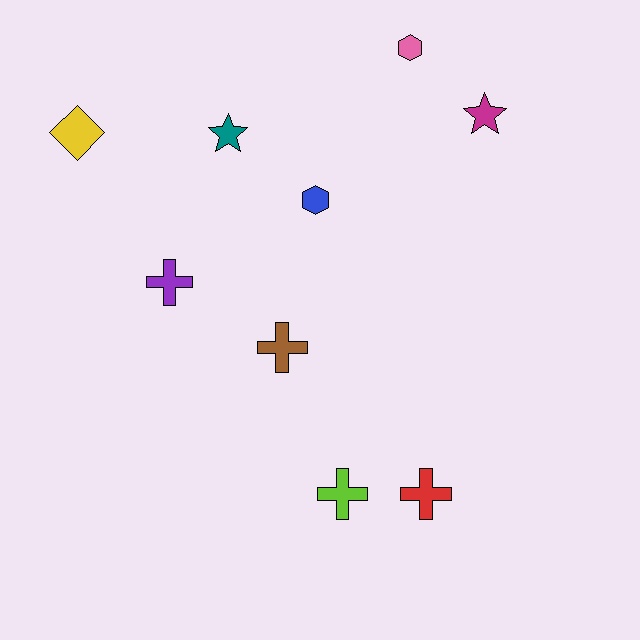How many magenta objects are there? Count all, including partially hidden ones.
There is 1 magenta object.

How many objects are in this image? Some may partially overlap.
There are 9 objects.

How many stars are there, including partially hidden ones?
There are 2 stars.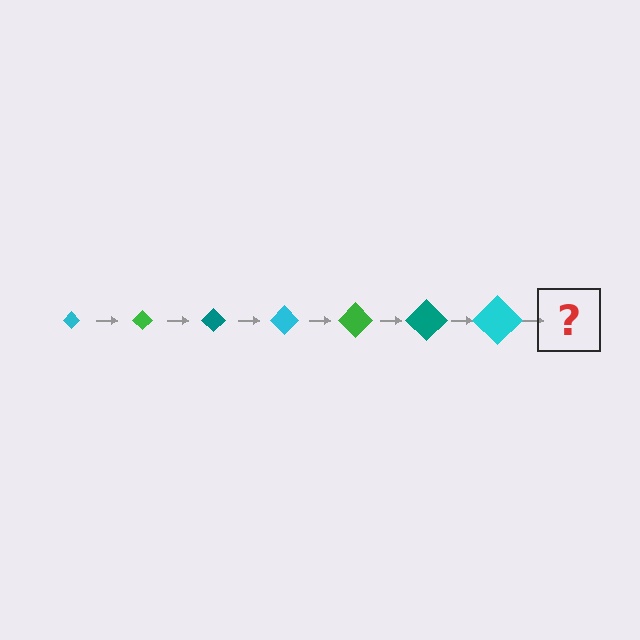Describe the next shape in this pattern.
It should be a green diamond, larger than the previous one.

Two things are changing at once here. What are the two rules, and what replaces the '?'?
The two rules are that the diamond grows larger each step and the color cycles through cyan, green, and teal. The '?' should be a green diamond, larger than the previous one.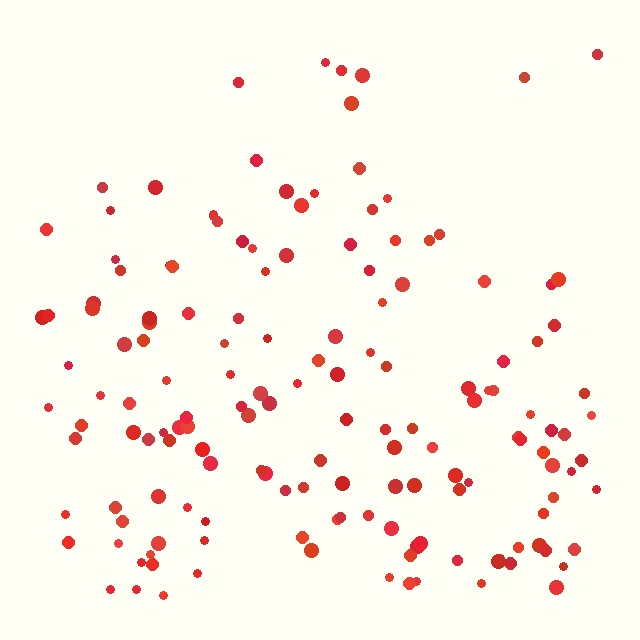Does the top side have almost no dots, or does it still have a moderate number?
Still a moderate number, just noticeably fewer than the bottom.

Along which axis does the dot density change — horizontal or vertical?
Vertical.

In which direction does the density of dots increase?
From top to bottom, with the bottom side densest.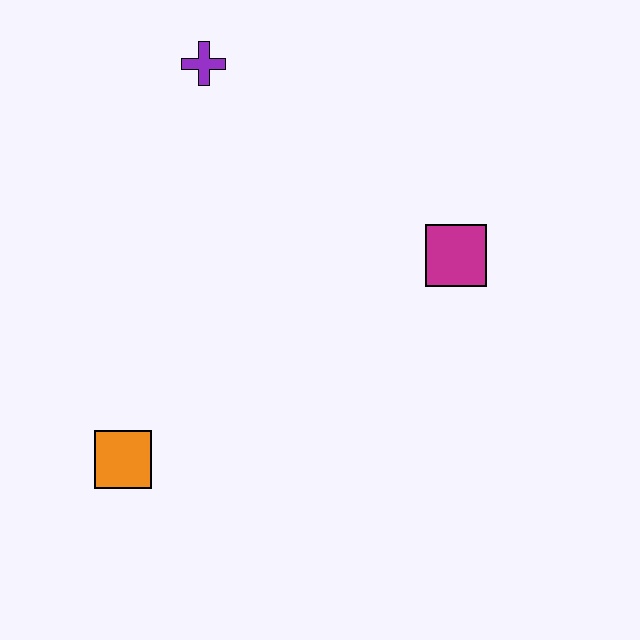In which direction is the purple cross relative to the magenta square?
The purple cross is to the left of the magenta square.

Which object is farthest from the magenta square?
The orange square is farthest from the magenta square.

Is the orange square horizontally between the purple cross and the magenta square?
No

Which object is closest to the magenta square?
The purple cross is closest to the magenta square.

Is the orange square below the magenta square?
Yes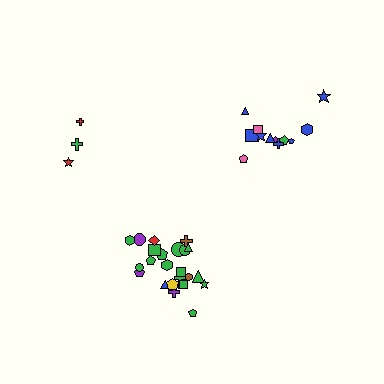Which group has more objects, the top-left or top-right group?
The top-right group.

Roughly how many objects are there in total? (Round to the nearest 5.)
Roughly 40 objects in total.